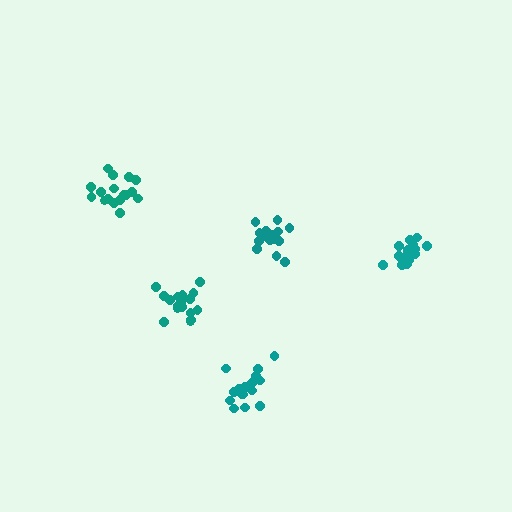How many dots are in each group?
Group 1: 17 dots, Group 2: 17 dots, Group 3: 18 dots, Group 4: 17 dots, Group 5: 16 dots (85 total).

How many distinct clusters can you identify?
There are 5 distinct clusters.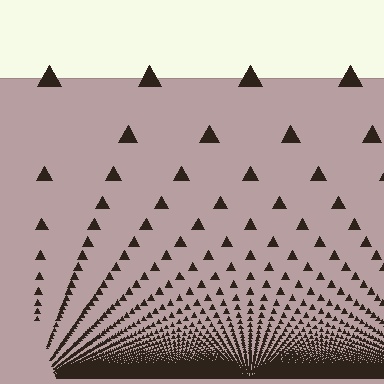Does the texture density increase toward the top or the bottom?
Density increases toward the bottom.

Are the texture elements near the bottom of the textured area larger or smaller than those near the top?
Smaller. The gradient is inverted — elements near the bottom are smaller and denser.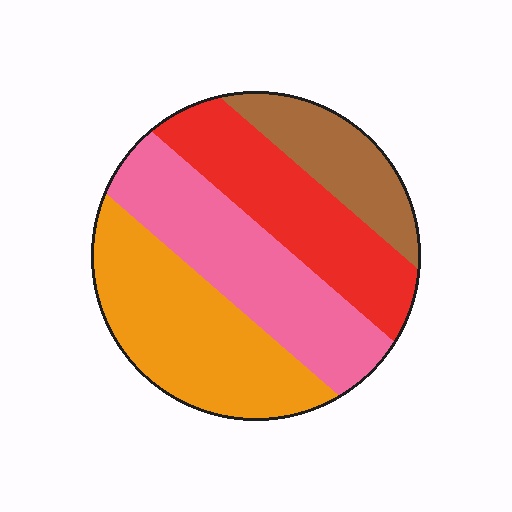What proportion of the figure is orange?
Orange covers 31% of the figure.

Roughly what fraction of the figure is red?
Red takes up about one quarter (1/4) of the figure.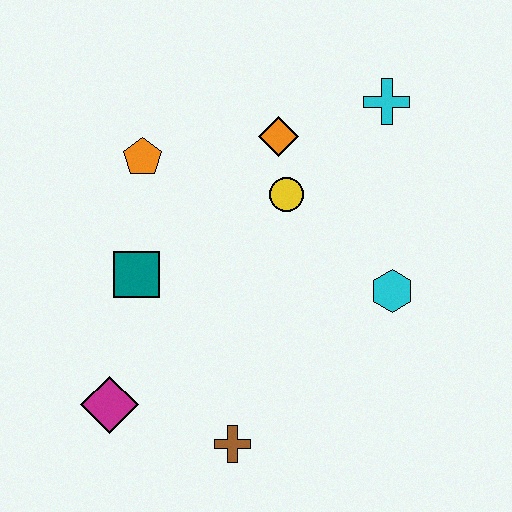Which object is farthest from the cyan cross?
The magenta diamond is farthest from the cyan cross.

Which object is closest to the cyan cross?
The orange diamond is closest to the cyan cross.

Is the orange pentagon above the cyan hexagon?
Yes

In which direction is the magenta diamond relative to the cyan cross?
The magenta diamond is below the cyan cross.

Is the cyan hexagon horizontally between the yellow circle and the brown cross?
No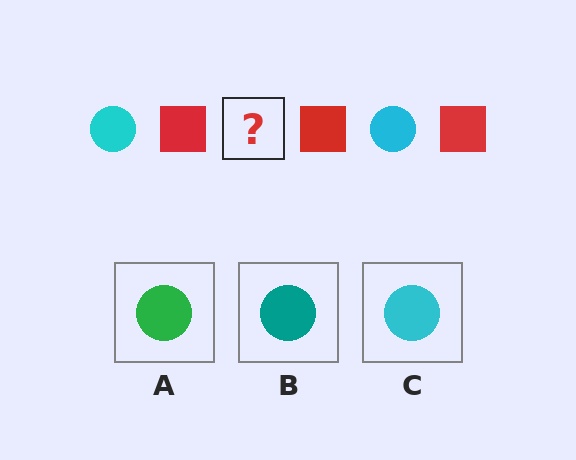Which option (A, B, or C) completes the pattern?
C.